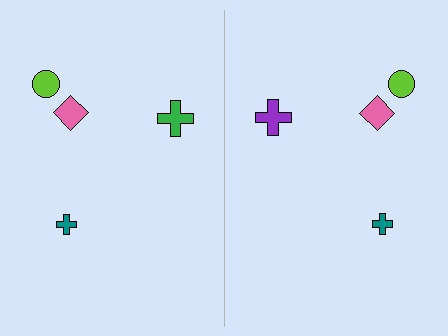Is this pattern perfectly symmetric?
No, the pattern is not perfectly symmetric. The purple cross on the right side breaks the symmetry — its mirror counterpart is green.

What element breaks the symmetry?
The purple cross on the right side breaks the symmetry — its mirror counterpart is green.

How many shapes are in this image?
There are 8 shapes in this image.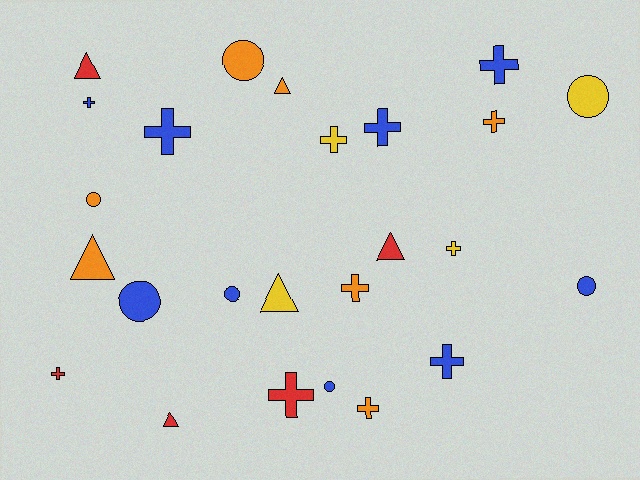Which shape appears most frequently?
Cross, with 12 objects.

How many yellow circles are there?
There is 1 yellow circle.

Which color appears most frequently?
Blue, with 9 objects.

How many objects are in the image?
There are 25 objects.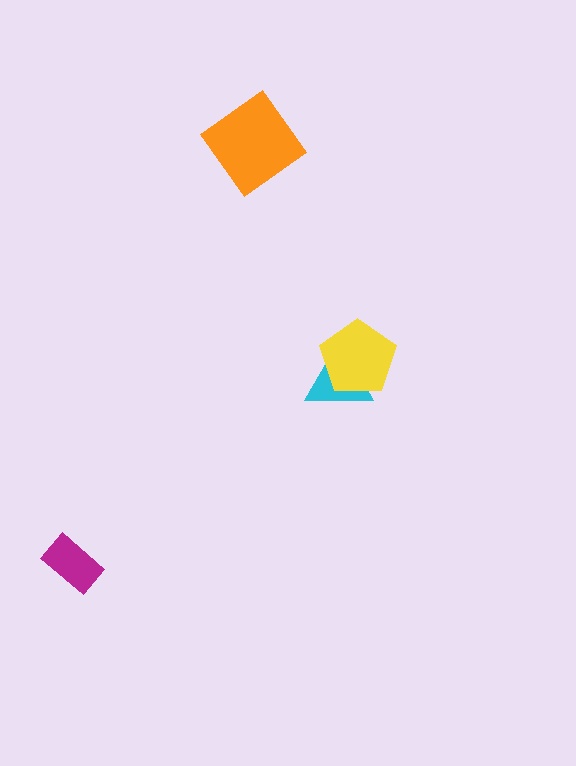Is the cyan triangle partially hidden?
Yes, it is partially covered by another shape.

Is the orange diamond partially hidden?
No, no other shape covers it.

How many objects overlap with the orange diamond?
0 objects overlap with the orange diamond.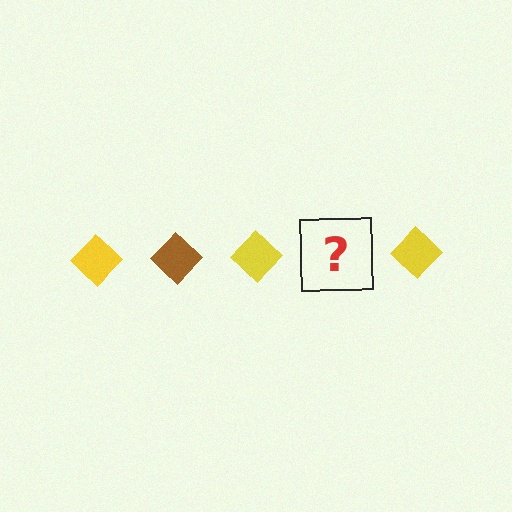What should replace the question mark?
The question mark should be replaced with a brown diamond.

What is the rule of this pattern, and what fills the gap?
The rule is that the pattern cycles through yellow, brown diamonds. The gap should be filled with a brown diamond.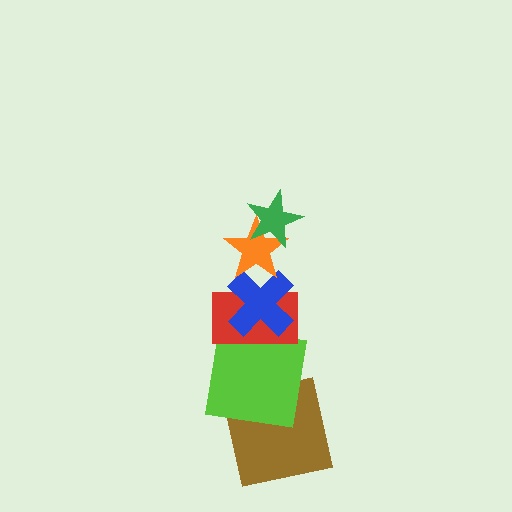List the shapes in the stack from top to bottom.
From top to bottom: the green star, the orange star, the blue cross, the red rectangle, the lime square, the brown square.